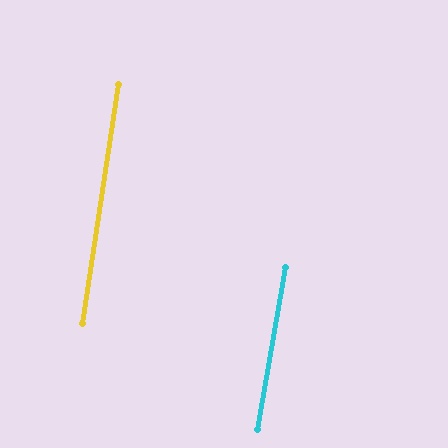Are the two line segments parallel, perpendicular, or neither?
Parallel — their directions differ by only 1.0°.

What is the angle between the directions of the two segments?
Approximately 1 degree.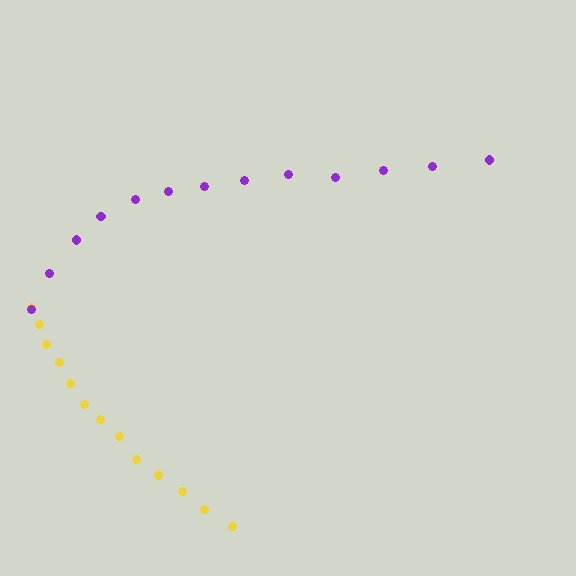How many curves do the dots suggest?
There are 2 distinct paths.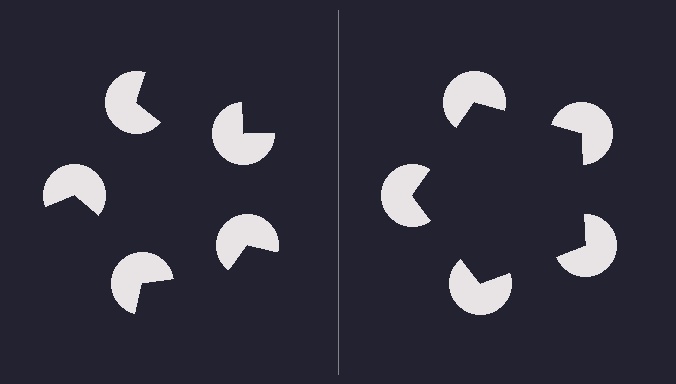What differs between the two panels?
The pac-man discs are positioned identically on both sides; only the wedge orientations differ. On the right they align to a pentagon; on the left they are misaligned.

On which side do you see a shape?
An illusory pentagon appears on the right side. On the left side the wedge cuts are rotated, so no coherent shape forms.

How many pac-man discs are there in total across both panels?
10 — 5 on each side.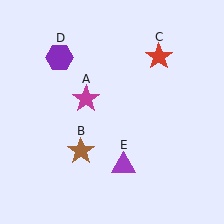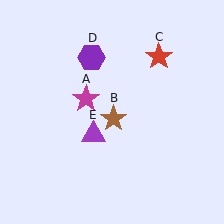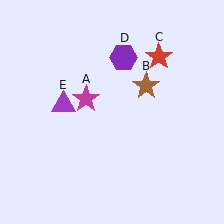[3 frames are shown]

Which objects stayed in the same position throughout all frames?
Magenta star (object A) and red star (object C) remained stationary.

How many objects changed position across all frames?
3 objects changed position: brown star (object B), purple hexagon (object D), purple triangle (object E).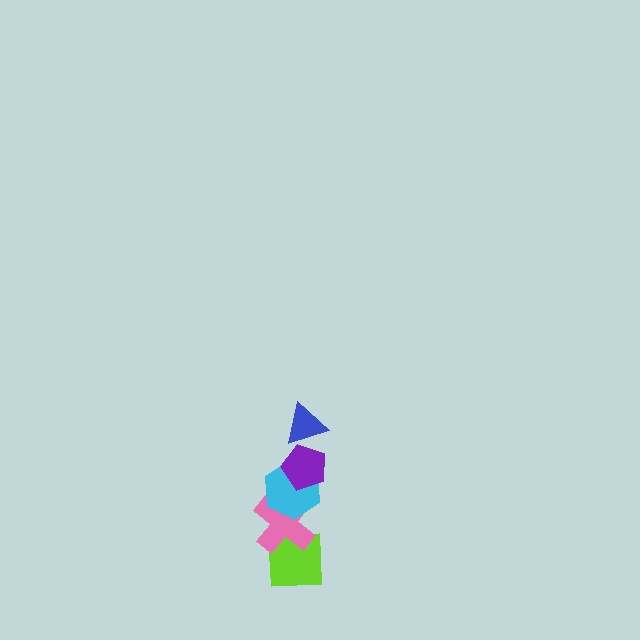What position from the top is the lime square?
The lime square is 5th from the top.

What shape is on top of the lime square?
The pink cross is on top of the lime square.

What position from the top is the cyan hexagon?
The cyan hexagon is 3rd from the top.